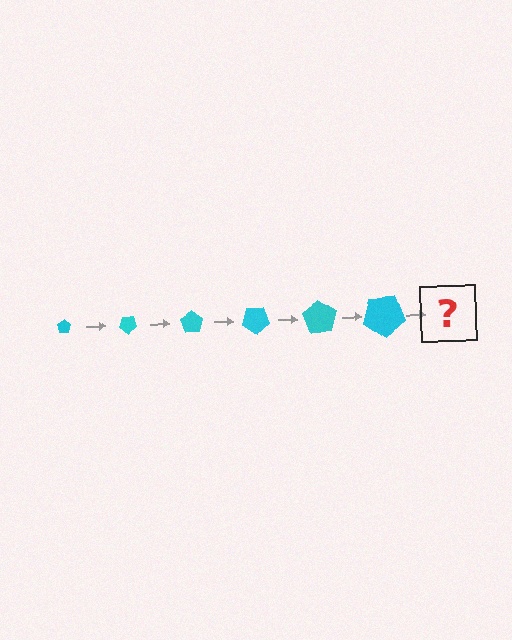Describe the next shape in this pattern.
It should be a pentagon, larger than the previous one and rotated 210 degrees from the start.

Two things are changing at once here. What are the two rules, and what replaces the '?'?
The two rules are that the pentagon grows larger each step and it rotates 35 degrees each step. The '?' should be a pentagon, larger than the previous one and rotated 210 degrees from the start.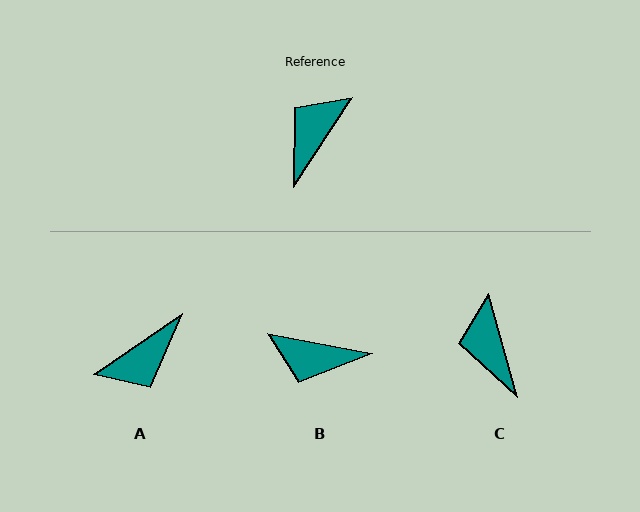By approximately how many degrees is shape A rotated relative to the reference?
Approximately 158 degrees counter-clockwise.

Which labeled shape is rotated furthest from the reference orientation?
A, about 158 degrees away.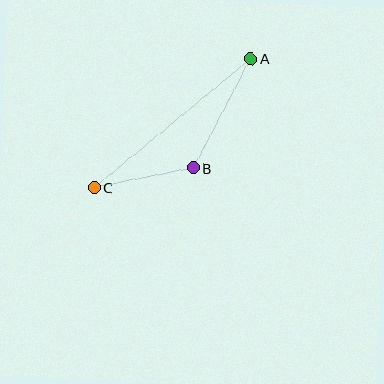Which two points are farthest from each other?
Points A and C are farthest from each other.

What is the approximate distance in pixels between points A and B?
The distance between A and B is approximately 123 pixels.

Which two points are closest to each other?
Points B and C are closest to each other.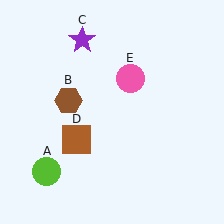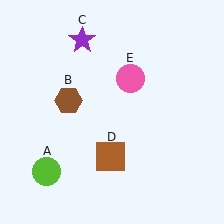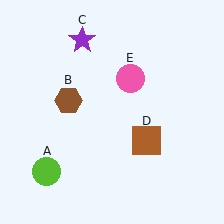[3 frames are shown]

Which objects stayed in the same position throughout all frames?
Lime circle (object A) and brown hexagon (object B) and purple star (object C) and pink circle (object E) remained stationary.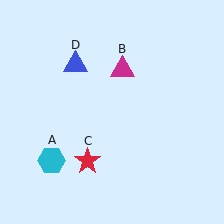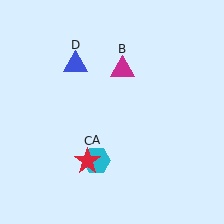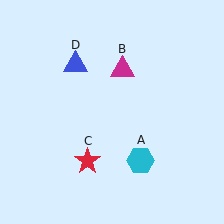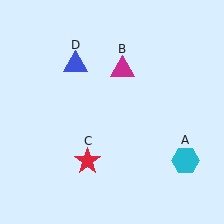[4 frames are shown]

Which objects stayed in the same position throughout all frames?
Magenta triangle (object B) and red star (object C) and blue triangle (object D) remained stationary.